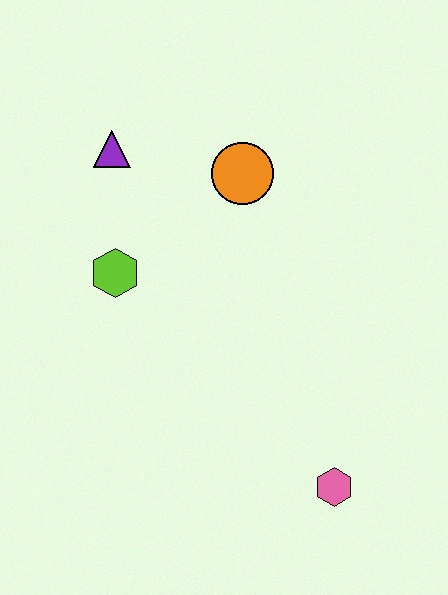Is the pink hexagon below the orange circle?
Yes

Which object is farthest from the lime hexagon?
The pink hexagon is farthest from the lime hexagon.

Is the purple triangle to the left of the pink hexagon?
Yes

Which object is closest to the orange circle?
The purple triangle is closest to the orange circle.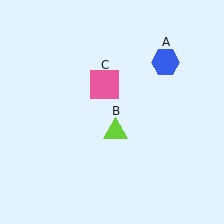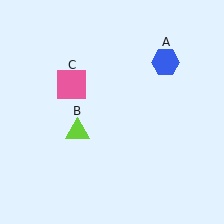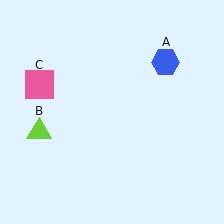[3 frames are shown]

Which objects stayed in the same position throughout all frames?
Blue hexagon (object A) remained stationary.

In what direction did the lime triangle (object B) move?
The lime triangle (object B) moved left.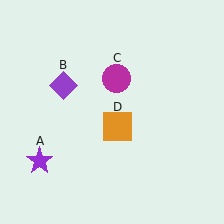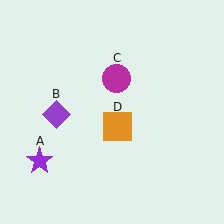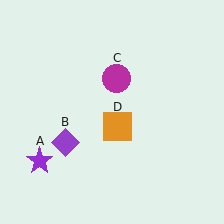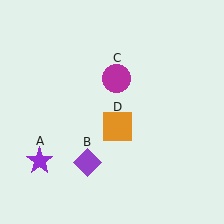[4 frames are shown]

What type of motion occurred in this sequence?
The purple diamond (object B) rotated counterclockwise around the center of the scene.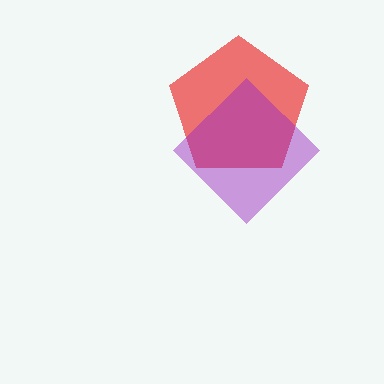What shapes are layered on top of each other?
The layered shapes are: a red pentagon, a purple diamond.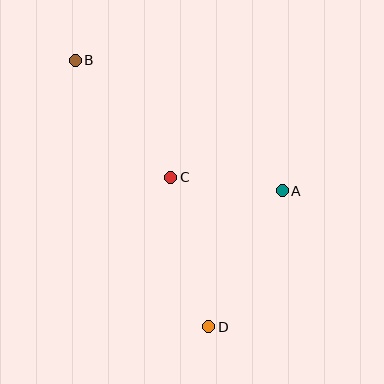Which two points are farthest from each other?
Points B and D are farthest from each other.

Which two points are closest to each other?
Points A and C are closest to each other.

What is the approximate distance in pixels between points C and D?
The distance between C and D is approximately 154 pixels.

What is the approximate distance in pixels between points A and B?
The distance between A and B is approximately 245 pixels.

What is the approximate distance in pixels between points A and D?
The distance between A and D is approximately 155 pixels.